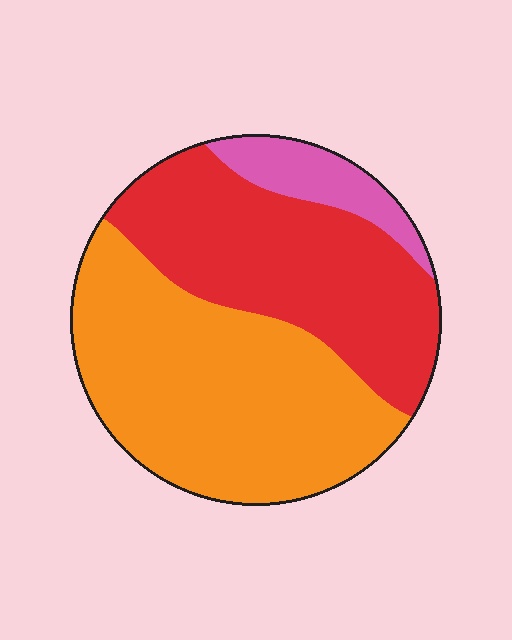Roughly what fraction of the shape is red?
Red covers around 40% of the shape.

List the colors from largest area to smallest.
From largest to smallest: orange, red, pink.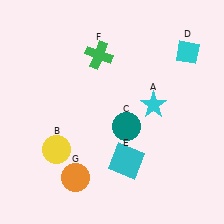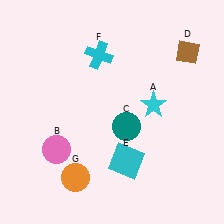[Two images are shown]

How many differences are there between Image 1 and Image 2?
There are 3 differences between the two images.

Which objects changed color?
B changed from yellow to pink. D changed from cyan to brown. F changed from green to cyan.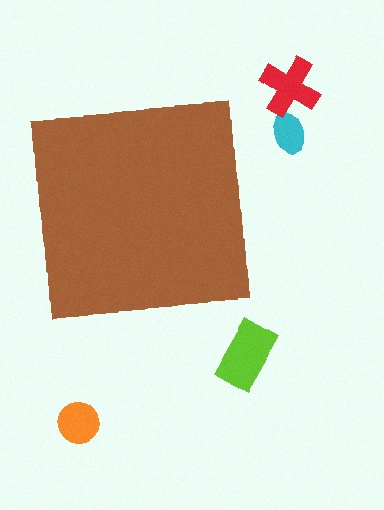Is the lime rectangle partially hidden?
No, the lime rectangle is fully visible.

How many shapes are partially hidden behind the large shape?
0 shapes are partially hidden.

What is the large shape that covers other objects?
A brown square.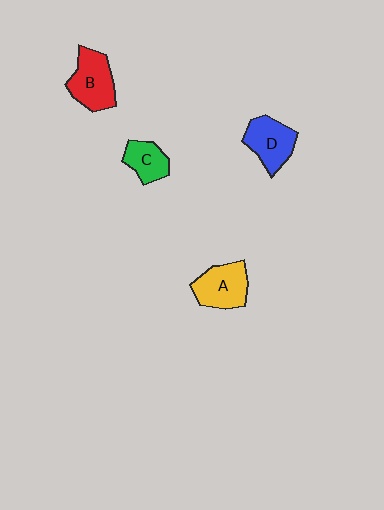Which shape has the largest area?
Shape B (red).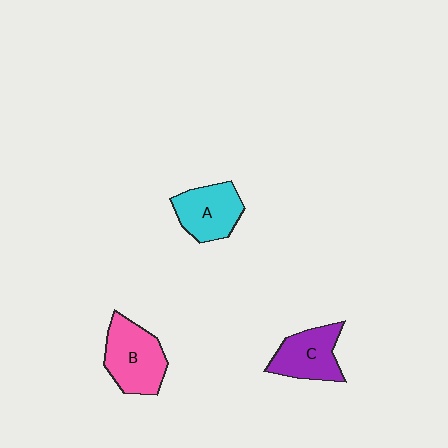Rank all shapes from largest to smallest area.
From largest to smallest: B (pink), A (cyan), C (purple).